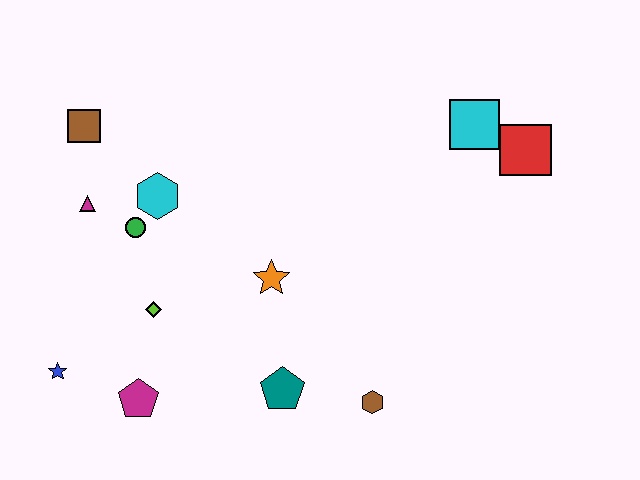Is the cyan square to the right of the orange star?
Yes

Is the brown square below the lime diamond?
No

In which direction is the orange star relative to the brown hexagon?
The orange star is above the brown hexagon.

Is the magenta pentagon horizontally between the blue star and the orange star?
Yes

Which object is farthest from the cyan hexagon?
The red square is farthest from the cyan hexagon.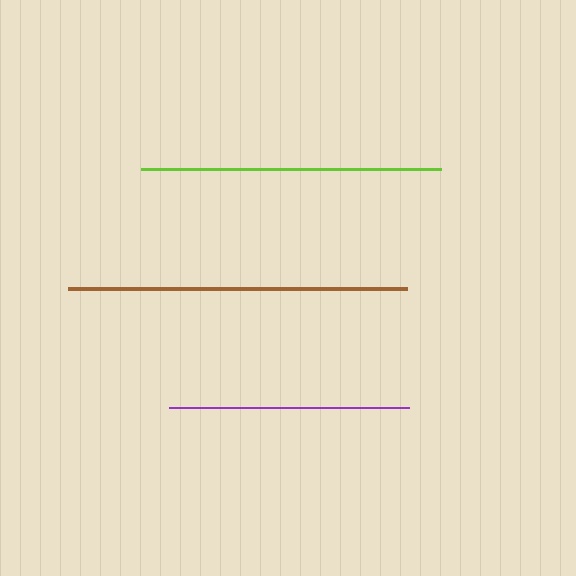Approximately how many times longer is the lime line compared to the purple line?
The lime line is approximately 1.3 times the length of the purple line.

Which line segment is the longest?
The brown line is the longest at approximately 339 pixels.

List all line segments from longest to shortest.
From longest to shortest: brown, lime, purple.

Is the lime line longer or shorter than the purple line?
The lime line is longer than the purple line.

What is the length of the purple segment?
The purple segment is approximately 240 pixels long.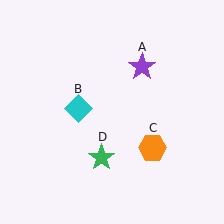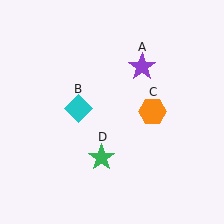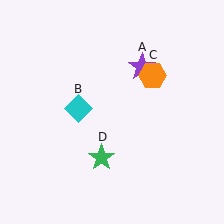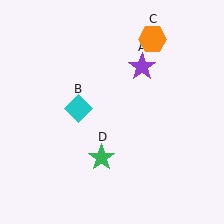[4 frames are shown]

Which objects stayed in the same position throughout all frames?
Purple star (object A) and cyan diamond (object B) and green star (object D) remained stationary.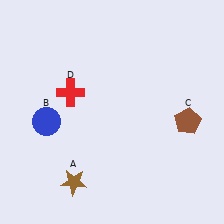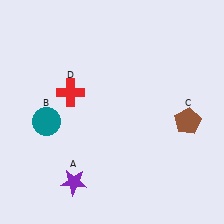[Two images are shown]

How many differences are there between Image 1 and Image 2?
There are 2 differences between the two images.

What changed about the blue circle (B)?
In Image 1, B is blue. In Image 2, it changed to teal.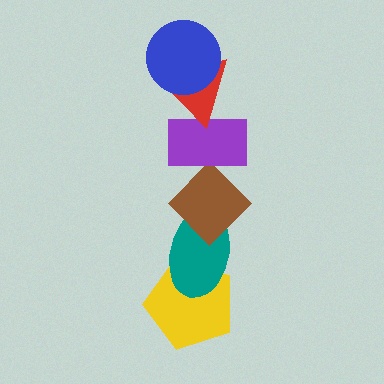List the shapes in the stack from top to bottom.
From top to bottom: the blue circle, the red triangle, the purple rectangle, the brown diamond, the teal ellipse, the yellow pentagon.